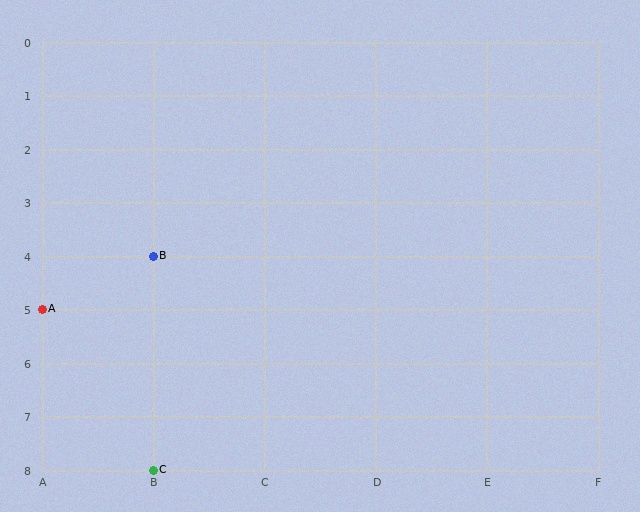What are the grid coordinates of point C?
Point C is at grid coordinates (B, 8).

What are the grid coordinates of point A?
Point A is at grid coordinates (A, 5).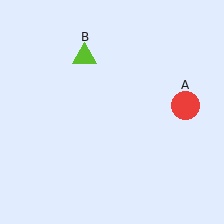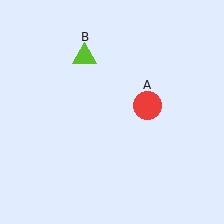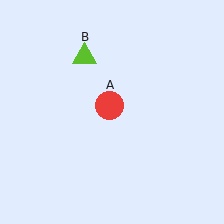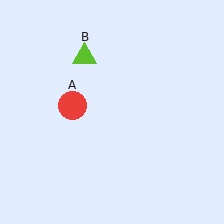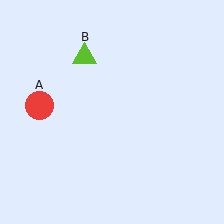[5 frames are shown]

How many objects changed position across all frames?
1 object changed position: red circle (object A).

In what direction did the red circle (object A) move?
The red circle (object A) moved left.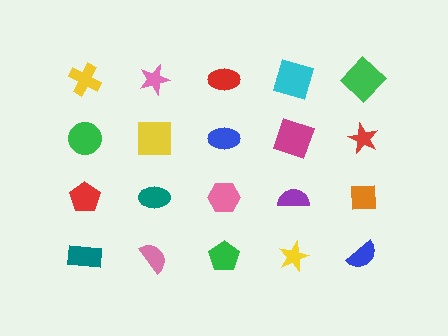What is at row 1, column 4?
A cyan square.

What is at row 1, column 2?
A pink star.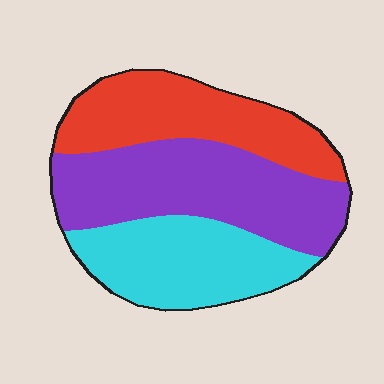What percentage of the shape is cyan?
Cyan covers 29% of the shape.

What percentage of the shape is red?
Red covers about 30% of the shape.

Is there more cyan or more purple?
Purple.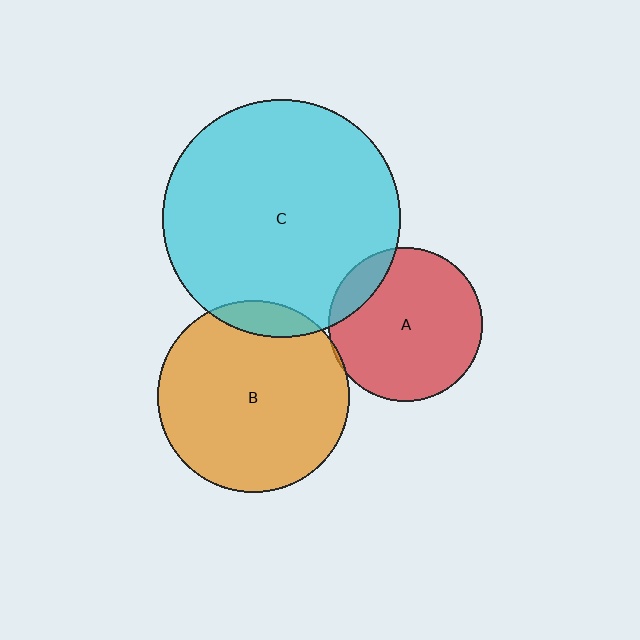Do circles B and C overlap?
Yes.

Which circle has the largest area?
Circle C (cyan).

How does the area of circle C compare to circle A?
Approximately 2.4 times.